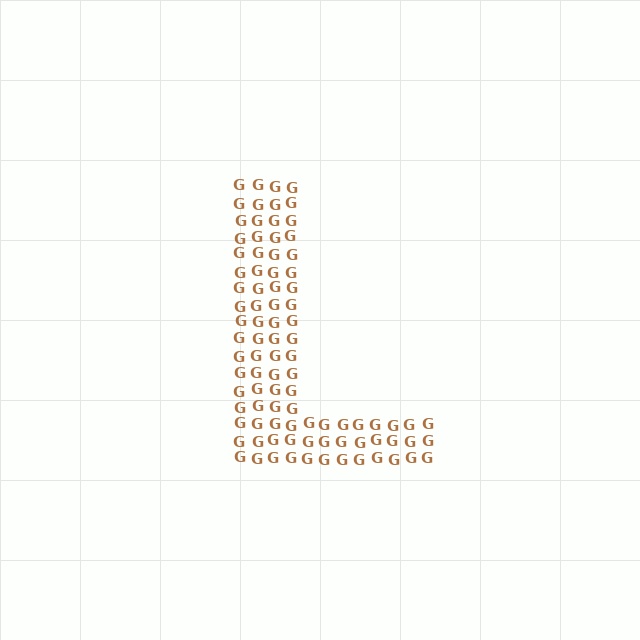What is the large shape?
The large shape is the letter L.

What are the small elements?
The small elements are letter G's.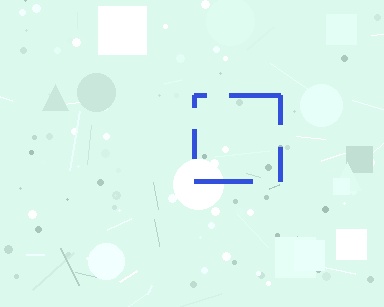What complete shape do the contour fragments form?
The contour fragments form a square.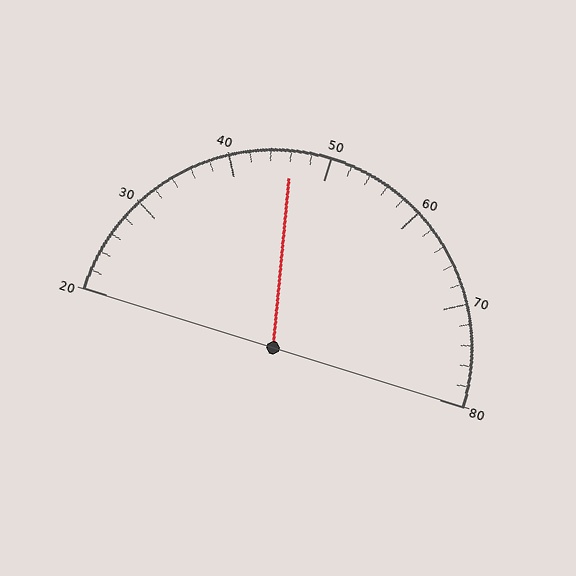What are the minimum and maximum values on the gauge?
The gauge ranges from 20 to 80.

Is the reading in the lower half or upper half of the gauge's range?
The reading is in the lower half of the range (20 to 80).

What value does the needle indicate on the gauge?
The needle indicates approximately 46.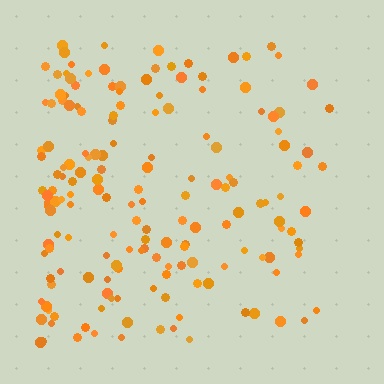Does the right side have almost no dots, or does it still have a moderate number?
Still a moderate number, just noticeably fewer than the left.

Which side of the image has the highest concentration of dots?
The left.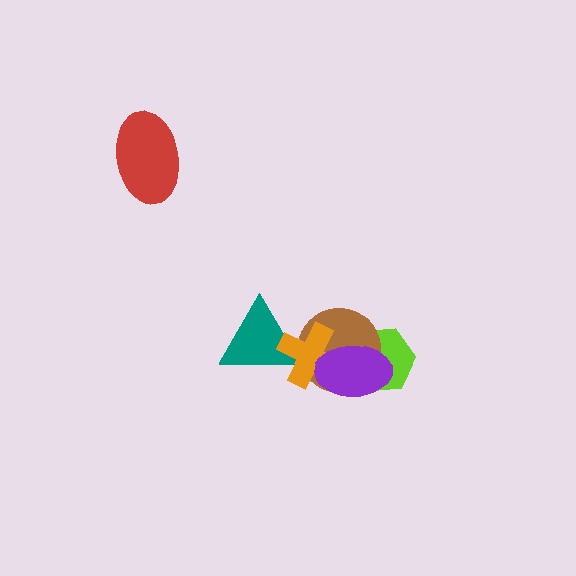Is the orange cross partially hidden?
Yes, it is partially covered by another shape.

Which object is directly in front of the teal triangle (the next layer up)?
The brown circle is directly in front of the teal triangle.